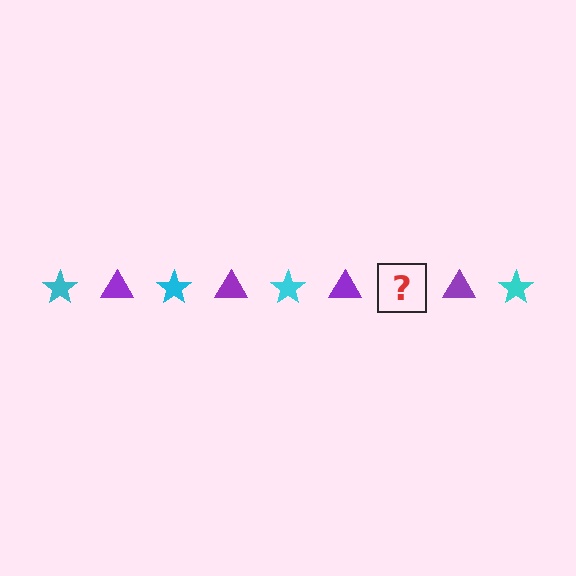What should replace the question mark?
The question mark should be replaced with a cyan star.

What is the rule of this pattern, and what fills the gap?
The rule is that the pattern alternates between cyan star and purple triangle. The gap should be filled with a cyan star.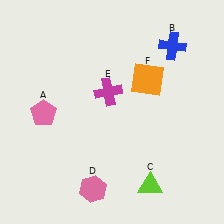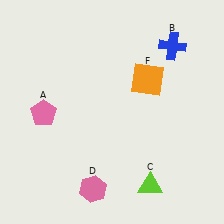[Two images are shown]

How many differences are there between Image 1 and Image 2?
There is 1 difference between the two images.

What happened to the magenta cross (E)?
The magenta cross (E) was removed in Image 2. It was in the top-left area of Image 1.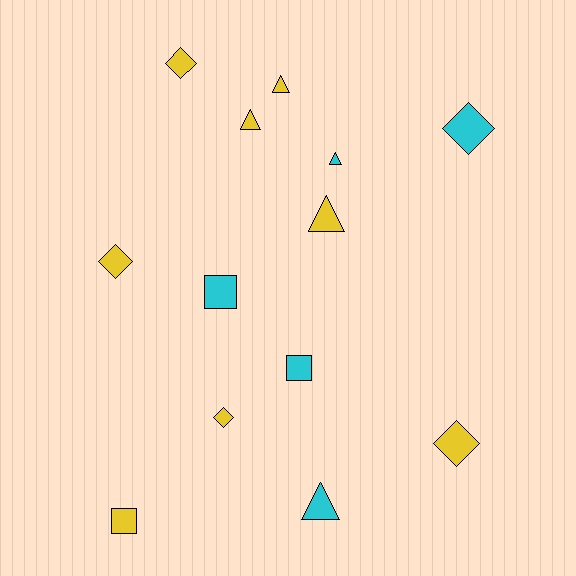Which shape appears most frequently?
Triangle, with 5 objects.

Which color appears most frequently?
Yellow, with 8 objects.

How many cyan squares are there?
There are 2 cyan squares.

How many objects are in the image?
There are 13 objects.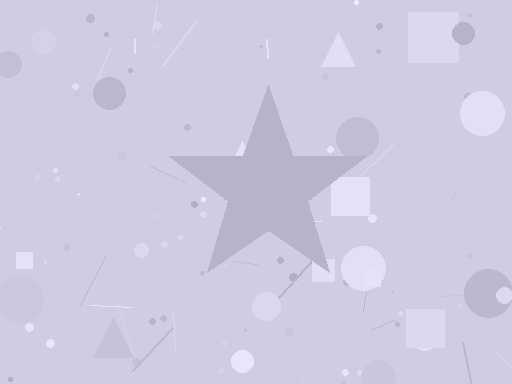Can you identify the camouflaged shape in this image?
The camouflaged shape is a star.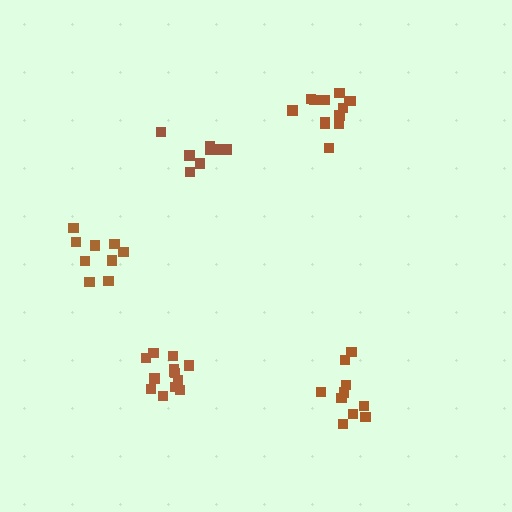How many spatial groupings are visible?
There are 5 spatial groupings.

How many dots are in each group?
Group 1: 8 dots, Group 2: 13 dots, Group 3: 9 dots, Group 4: 13 dots, Group 5: 10 dots (53 total).